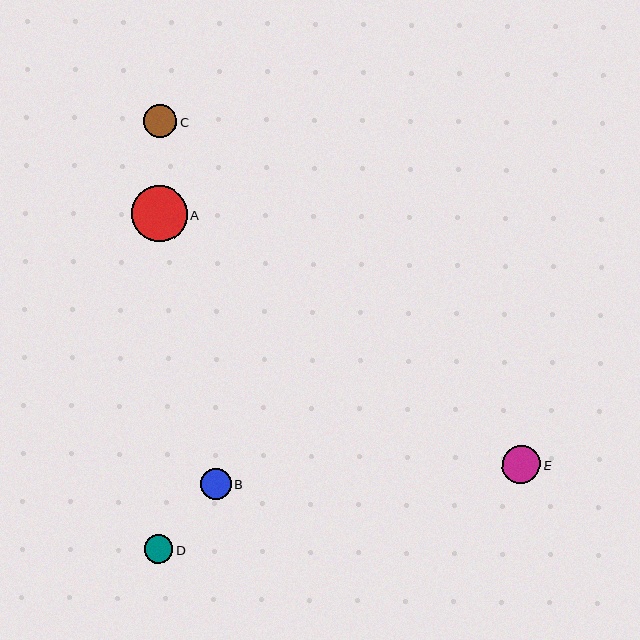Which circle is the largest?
Circle A is the largest with a size of approximately 56 pixels.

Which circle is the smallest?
Circle D is the smallest with a size of approximately 28 pixels.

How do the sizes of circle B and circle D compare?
Circle B and circle D are approximately the same size.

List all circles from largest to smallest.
From largest to smallest: A, E, C, B, D.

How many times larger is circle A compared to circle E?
Circle A is approximately 1.4 times the size of circle E.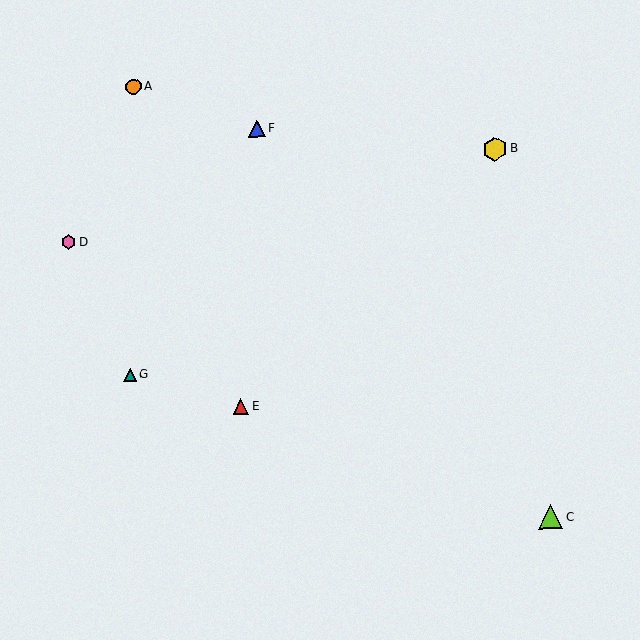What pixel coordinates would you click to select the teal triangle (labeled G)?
Click at (130, 375) to select the teal triangle G.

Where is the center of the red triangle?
The center of the red triangle is at (241, 406).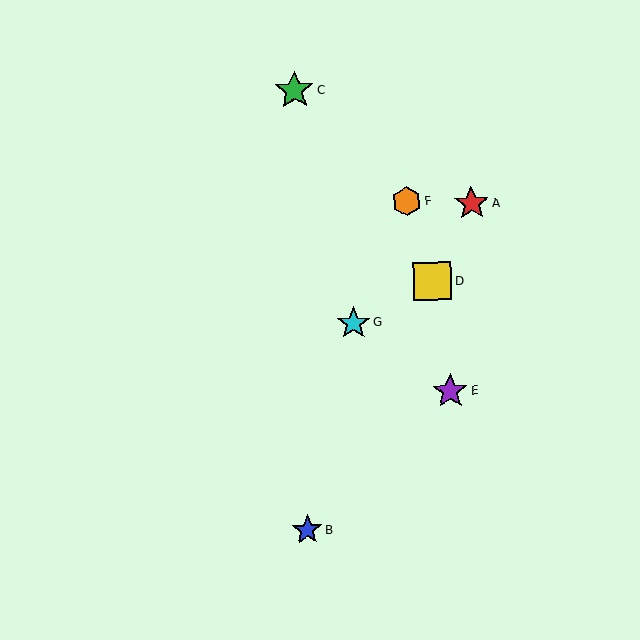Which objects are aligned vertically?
Objects B, C are aligned vertically.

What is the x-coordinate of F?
Object F is at x≈407.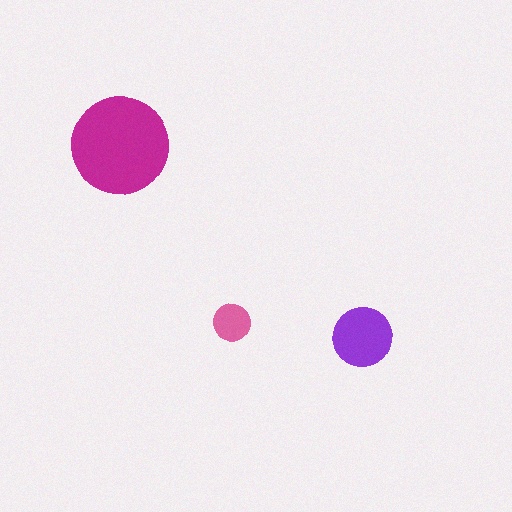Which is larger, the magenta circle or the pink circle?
The magenta one.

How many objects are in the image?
There are 3 objects in the image.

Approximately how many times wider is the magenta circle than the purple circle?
About 1.5 times wider.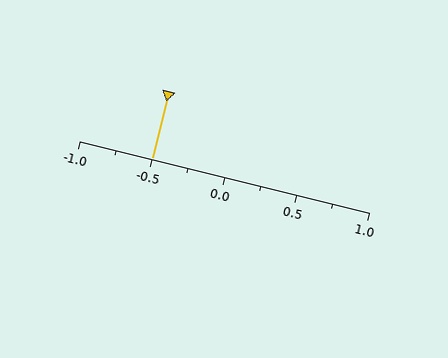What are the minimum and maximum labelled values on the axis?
The axis runs from -1.0 to 1.0.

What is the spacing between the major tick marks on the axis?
The major ticks are spaced 0.5 apart.